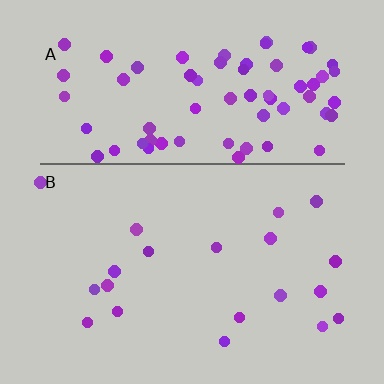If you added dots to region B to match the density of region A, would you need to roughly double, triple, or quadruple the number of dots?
Approximately quadruple.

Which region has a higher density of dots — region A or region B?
A (the top).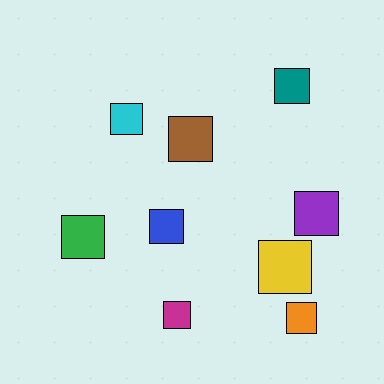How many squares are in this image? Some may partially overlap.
There are 9 squares.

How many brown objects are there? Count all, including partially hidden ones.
There is 1 brown object.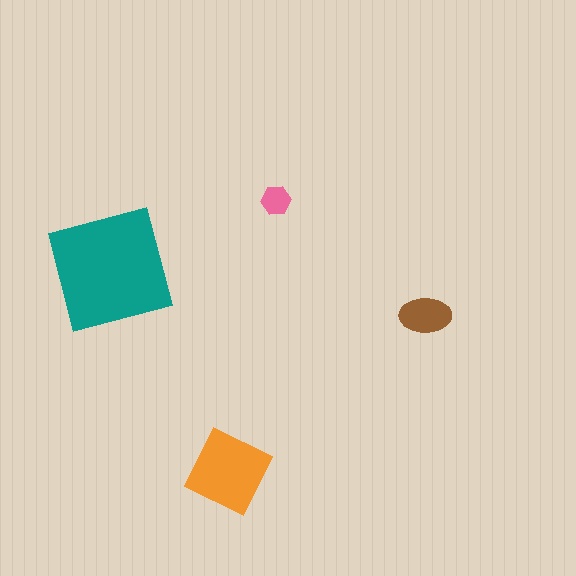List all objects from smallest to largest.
The pink hexagon, the brown ellipse, the orange diamond, the teal square.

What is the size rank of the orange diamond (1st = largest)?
2nd.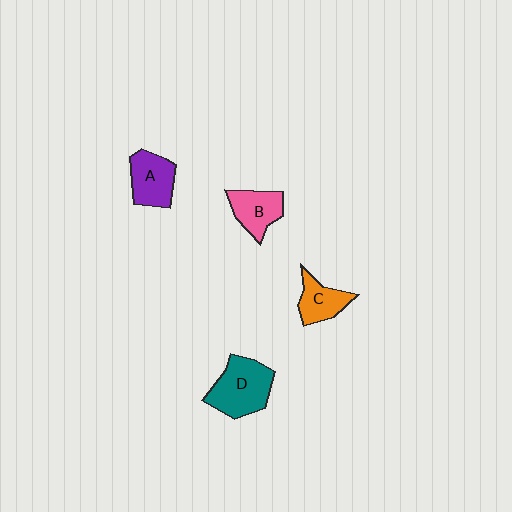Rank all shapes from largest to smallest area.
From largest to smallest: D (teal), A (purple), B (pink), C (orange).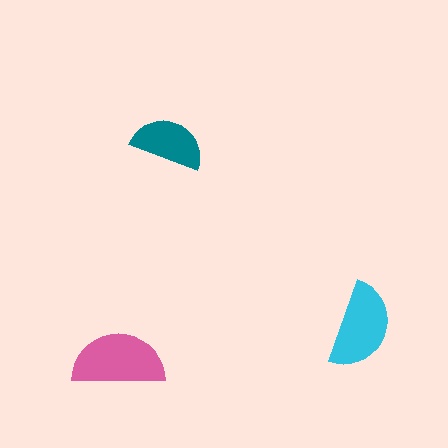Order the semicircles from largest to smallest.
the pink one, the cyan one, the teal one.